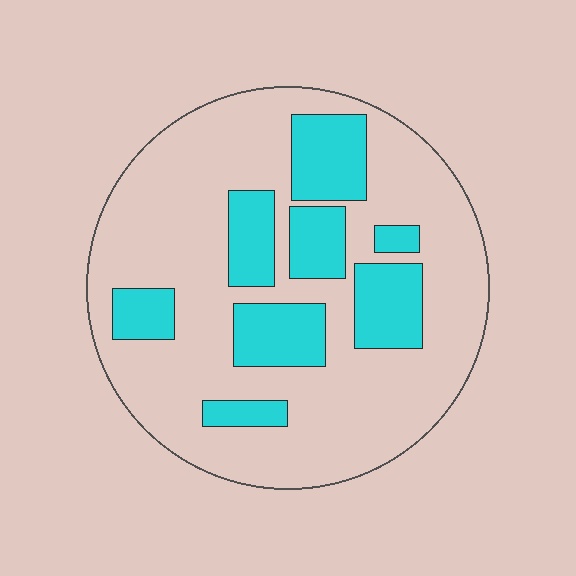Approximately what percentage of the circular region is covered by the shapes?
Approximately 25%.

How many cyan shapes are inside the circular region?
8.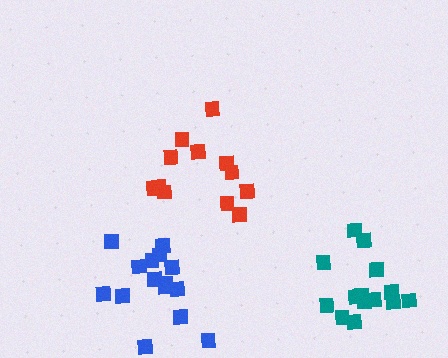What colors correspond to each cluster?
The clusters are colored: blue, teal, red.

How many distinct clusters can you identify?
There are 3 distinct clusters.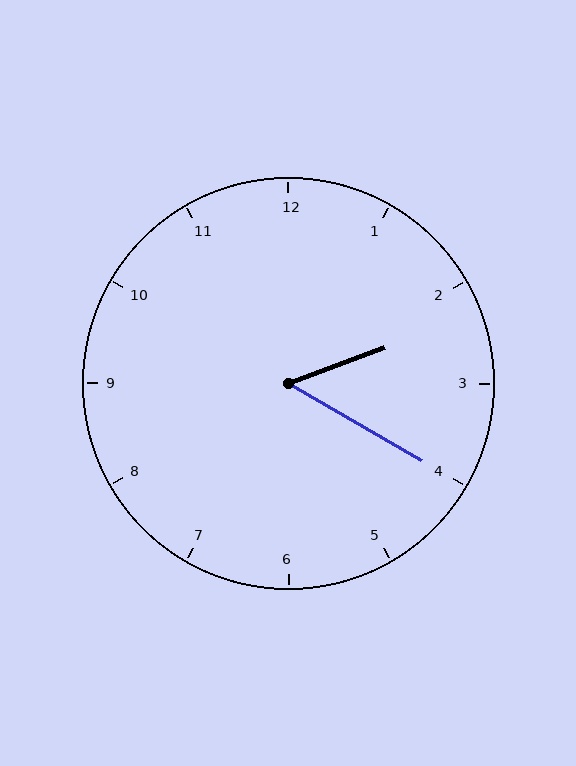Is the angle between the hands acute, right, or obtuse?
It is acute.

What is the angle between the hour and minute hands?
Approximately 50 degrees.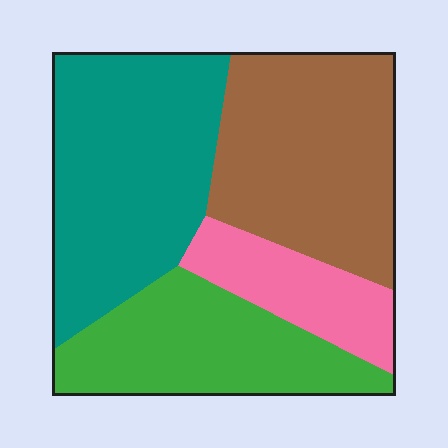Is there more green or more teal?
Teal.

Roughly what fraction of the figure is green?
Green takes up about one quarter (1/4) of the figure.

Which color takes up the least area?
Pink, at roughly 15%.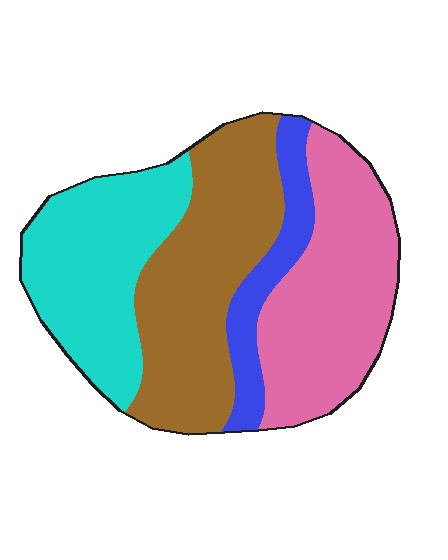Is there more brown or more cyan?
Brown.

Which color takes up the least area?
Blue, at roughly 10%.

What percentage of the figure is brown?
Brown covers about 30% of the figure.